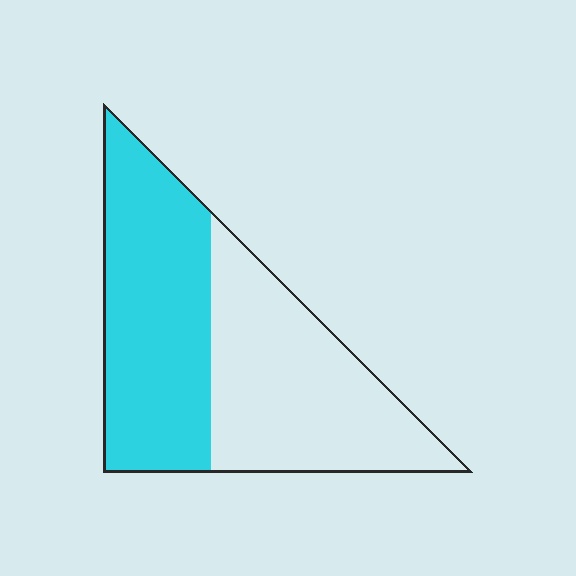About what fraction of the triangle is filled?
About one half (1/2).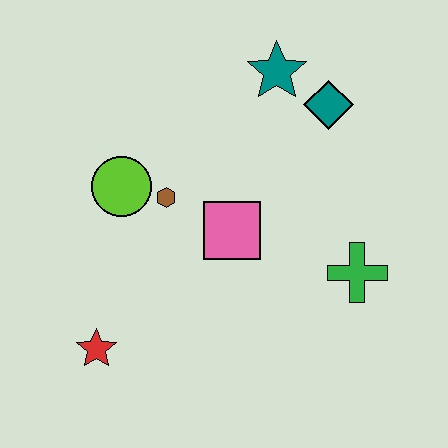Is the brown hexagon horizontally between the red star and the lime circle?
No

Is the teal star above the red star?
Yes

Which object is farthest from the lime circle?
The green cross is farthest from the lime circle.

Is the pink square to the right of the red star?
Yes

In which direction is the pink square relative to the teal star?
The pink square is below the teal star.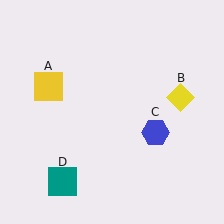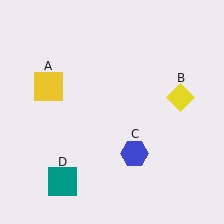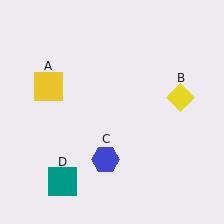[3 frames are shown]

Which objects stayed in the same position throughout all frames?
Yellow square (object A) and yellow diamond (object B) and teal square (object D) remained stationary.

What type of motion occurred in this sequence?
The blue hexagon (object C) rotated clockwise around the center of the scene.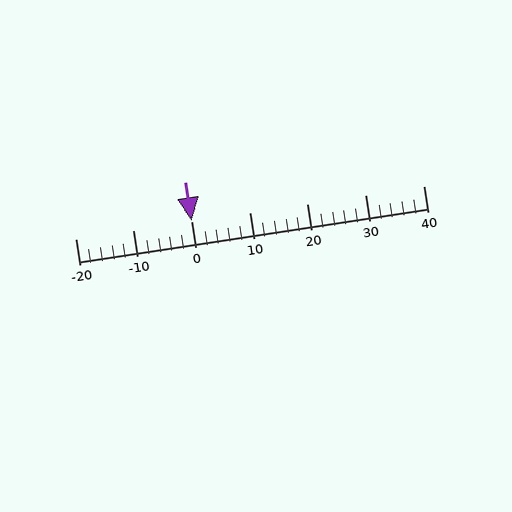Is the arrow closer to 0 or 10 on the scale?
The arrow is closer to 0.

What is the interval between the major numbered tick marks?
The major tick marks are spaced 10 units apart.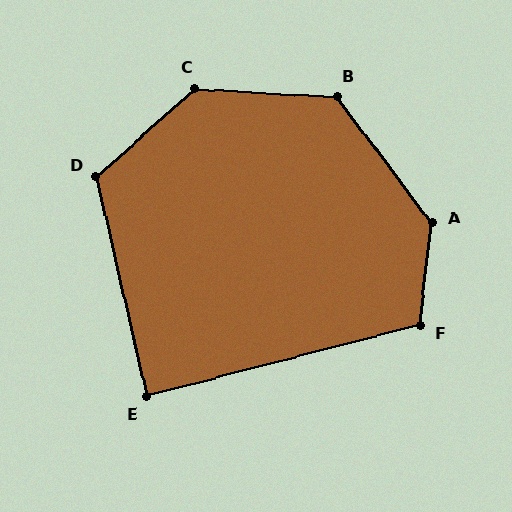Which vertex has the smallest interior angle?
E, at approximately 88 degrees.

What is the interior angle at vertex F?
Approximately 111 degrees (obtuse).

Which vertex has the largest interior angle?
A, at approximately 137 degrees.